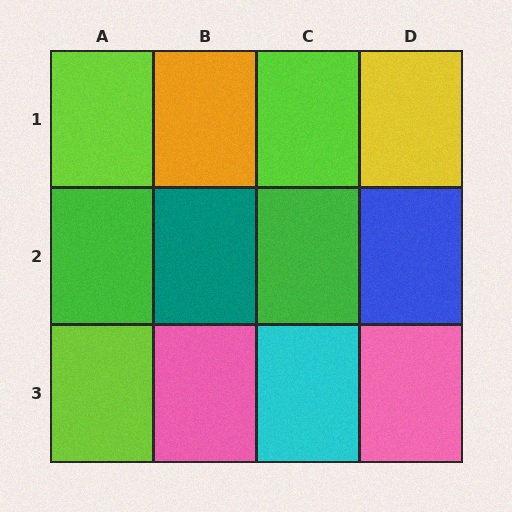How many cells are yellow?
1 cell is yellow.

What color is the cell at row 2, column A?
Green.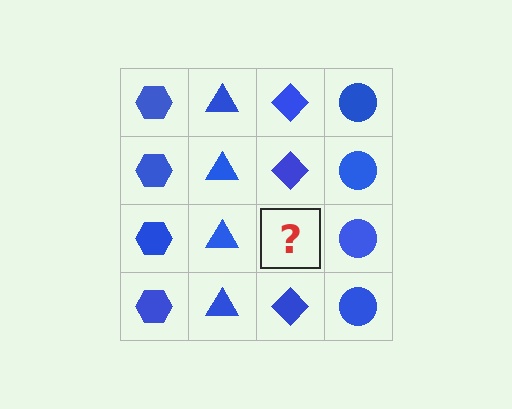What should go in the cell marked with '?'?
The missing cell should contain a blue diamond.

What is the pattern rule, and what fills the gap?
The rule is that each column has a consistent shape. The gap should be filled with a blue diamond.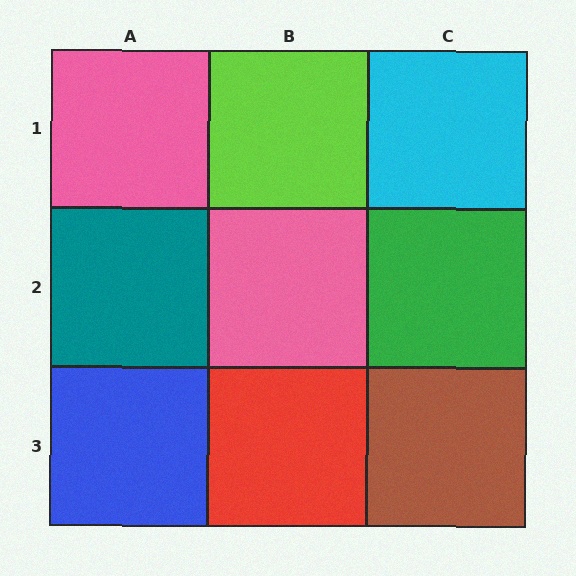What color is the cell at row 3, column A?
Blue.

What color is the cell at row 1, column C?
Cyan.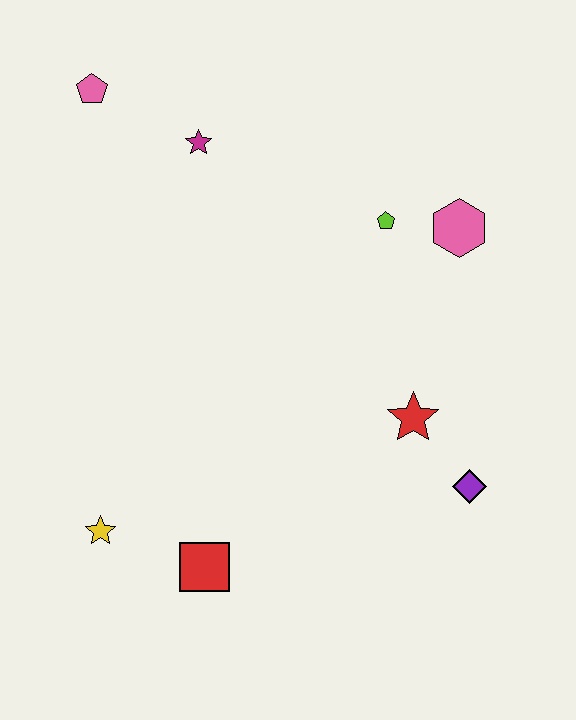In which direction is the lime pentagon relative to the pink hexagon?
The lime pentagon is to the left of the pink hexagon.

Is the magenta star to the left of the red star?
Yes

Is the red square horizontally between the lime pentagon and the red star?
No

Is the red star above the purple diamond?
Yes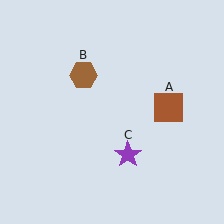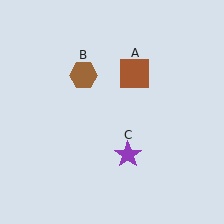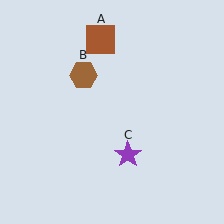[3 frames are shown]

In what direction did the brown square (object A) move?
The brown square (object A) moved up and to the left.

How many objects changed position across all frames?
1 object changed position: brown square (object A).